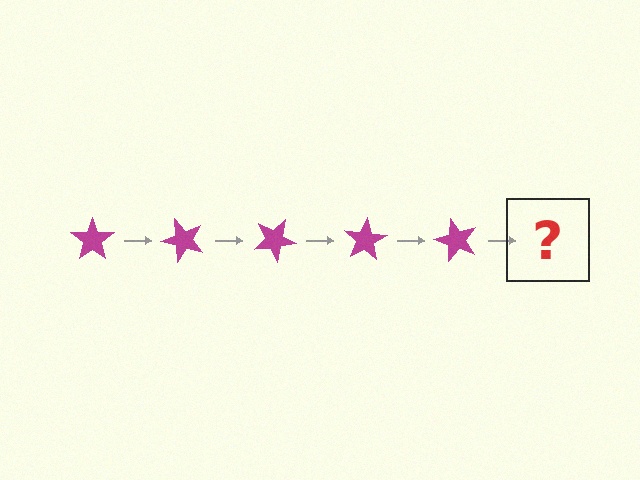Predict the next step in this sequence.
The next step is a magenta star rotated 250 degrees.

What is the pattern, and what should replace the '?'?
The pattern is that the star rotates 50 degrees each step. The '?' should be a magenta star rotated 250 degrees.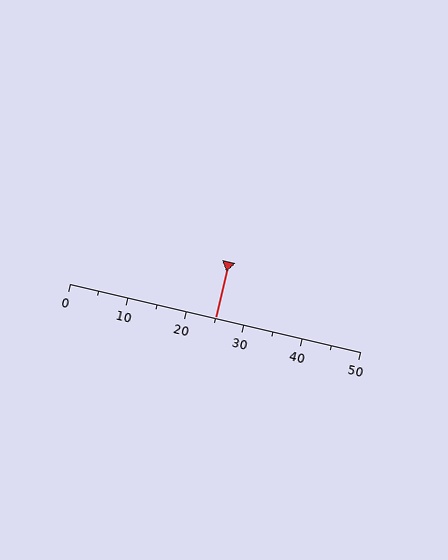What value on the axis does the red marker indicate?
The marker indicates approximately 25.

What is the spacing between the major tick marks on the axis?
The major ticks are spaced 10 apart.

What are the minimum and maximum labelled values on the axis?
The axis runs from 0 to 50.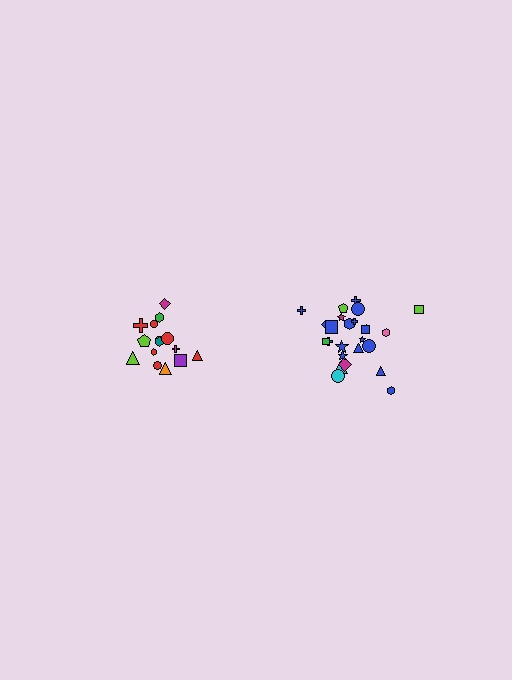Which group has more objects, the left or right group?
The right group.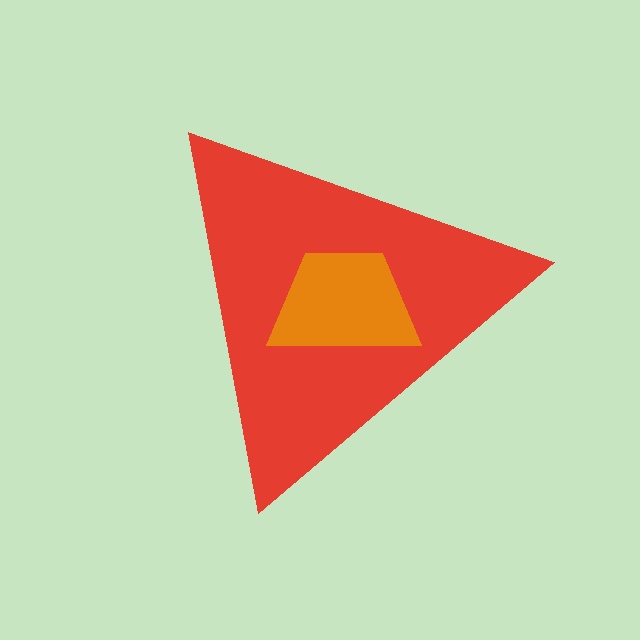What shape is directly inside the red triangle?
The orange trapezoid.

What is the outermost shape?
The red triangle.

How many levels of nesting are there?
2.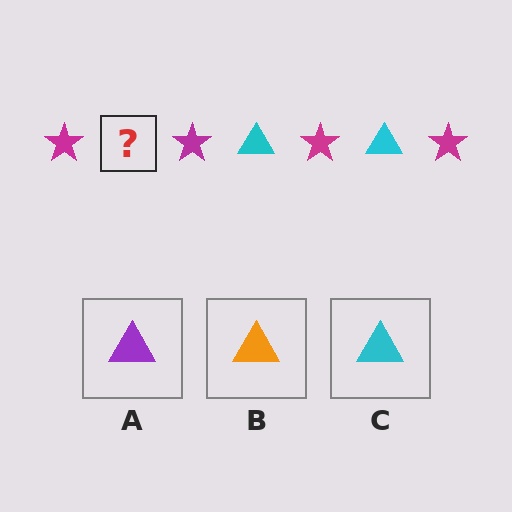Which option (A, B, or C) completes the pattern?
C.